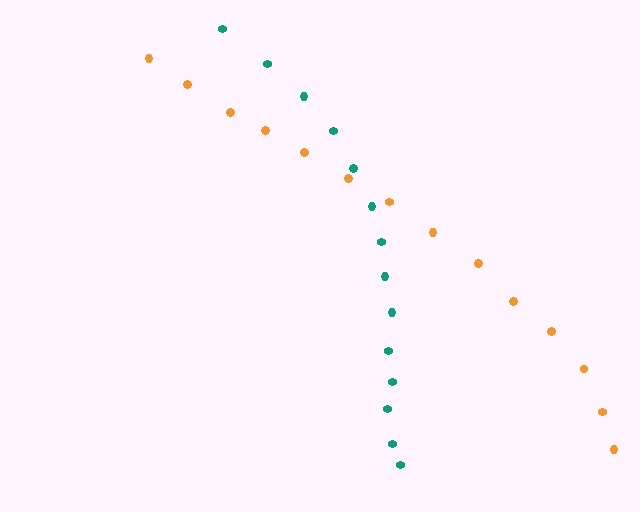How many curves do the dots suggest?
There are 2 distinct paths.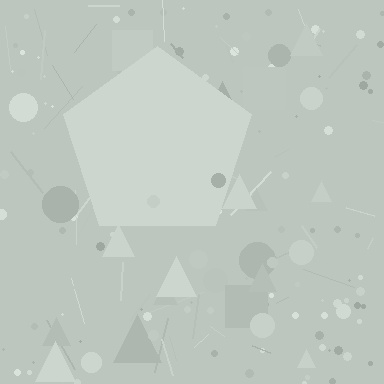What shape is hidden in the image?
A pentagon is hidden in the image.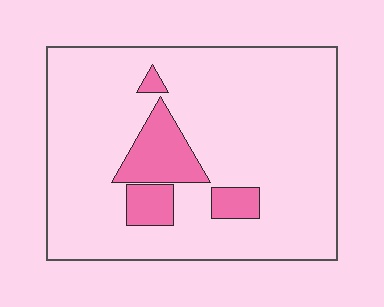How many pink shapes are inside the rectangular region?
4.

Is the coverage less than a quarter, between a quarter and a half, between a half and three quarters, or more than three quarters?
Less than a quarter.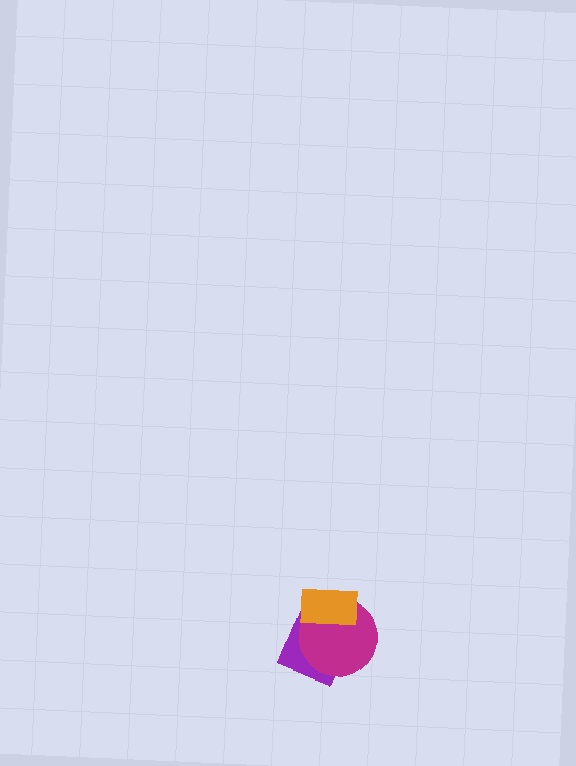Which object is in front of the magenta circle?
The orange rectangle is in front of the magenta circle.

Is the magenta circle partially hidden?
Yes, it is partially covered by another shape.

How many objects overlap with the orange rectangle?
2 objects overlap with the orange rectangle.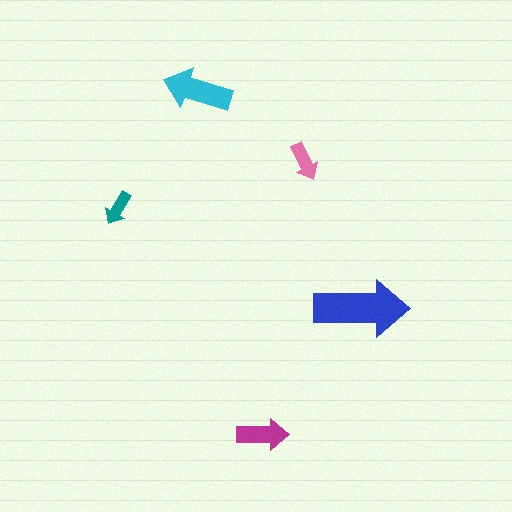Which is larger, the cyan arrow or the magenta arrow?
The cyan one.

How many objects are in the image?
There are 5 objects in the image.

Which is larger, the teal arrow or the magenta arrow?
The magenta one.